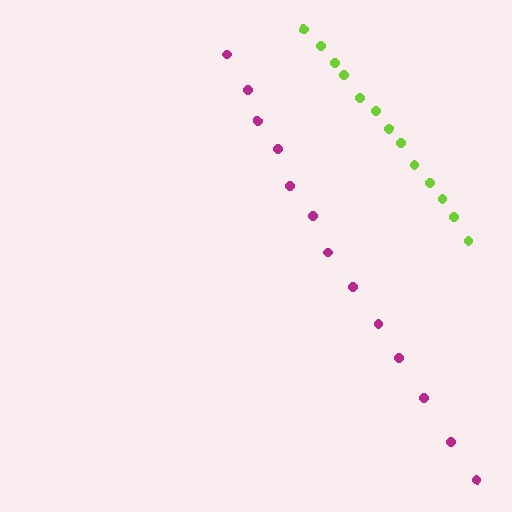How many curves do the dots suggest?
There are 2 distinct paths.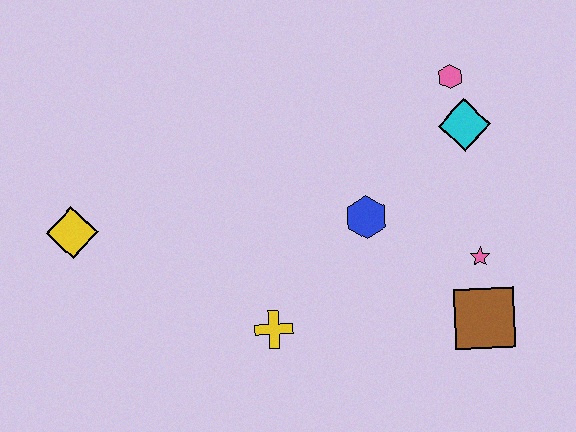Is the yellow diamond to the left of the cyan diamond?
Yes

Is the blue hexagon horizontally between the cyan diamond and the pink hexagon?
No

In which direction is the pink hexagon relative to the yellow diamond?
The pink hexagon is to the right of the yellow diamond.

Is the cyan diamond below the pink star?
No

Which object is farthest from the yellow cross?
The pink hexagon is farthest from the yellow cross.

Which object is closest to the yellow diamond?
The yellow cross is closest to the yellow diamond.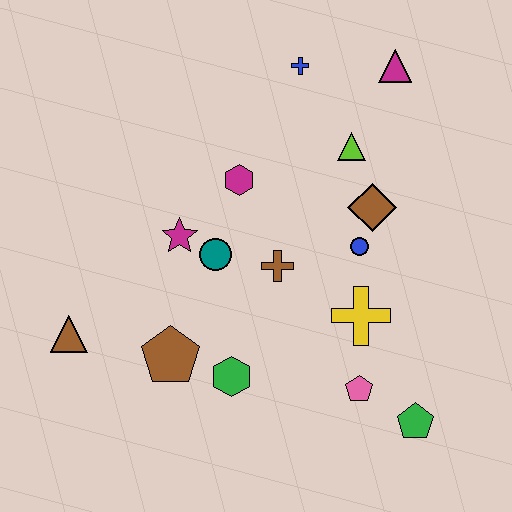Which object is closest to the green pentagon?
The pink pentagon is closest to the green pentagon.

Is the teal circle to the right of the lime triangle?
No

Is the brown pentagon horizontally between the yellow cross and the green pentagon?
No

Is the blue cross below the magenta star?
No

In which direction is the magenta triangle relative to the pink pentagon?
The magenta triangle is above the pink pentagon.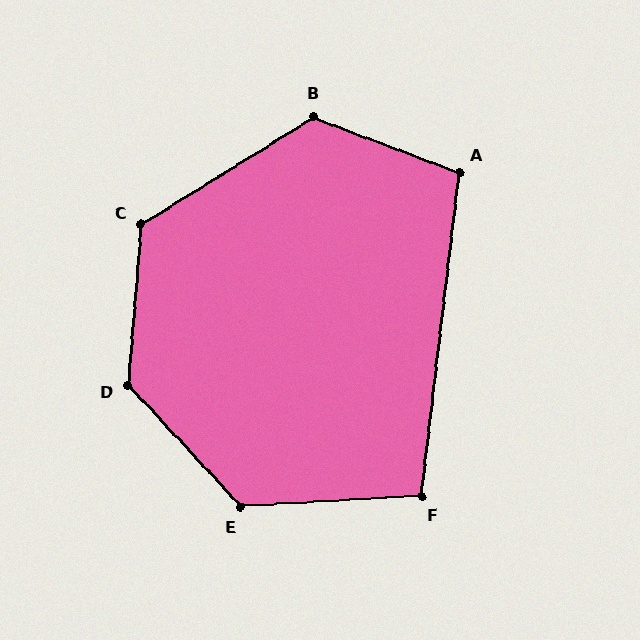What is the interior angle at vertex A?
Approximately 104 degrees (obtuse).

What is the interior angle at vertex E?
Approximately 129 degrees (obtuse).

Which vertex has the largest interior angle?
D, at approximately 133 degrees.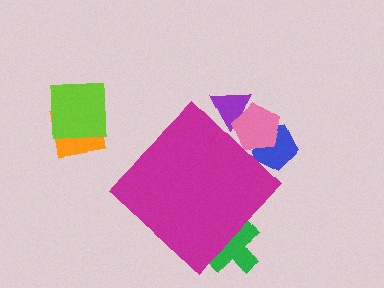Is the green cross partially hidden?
Yes, the green cross is partially hidden behind the magenta diamond.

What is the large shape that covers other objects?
A magenta diamond.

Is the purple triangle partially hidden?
Yes, the purple triangle is partially hidden behind the magenta diamond.